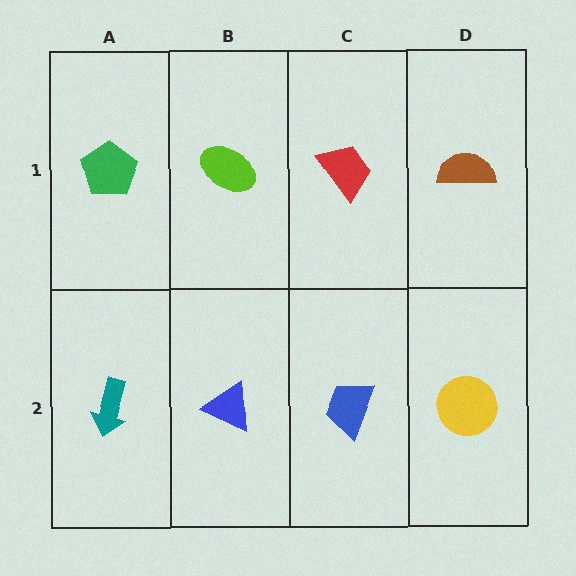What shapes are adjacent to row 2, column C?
A red trapezoid (row 1, column C), a blue triangle (row 2, column B), a yellow circle (row 2, column D).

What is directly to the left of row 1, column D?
A red trapezoid.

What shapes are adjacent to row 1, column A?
A teal arrow (row 2, column A), a lime ellipse (row 1, column B).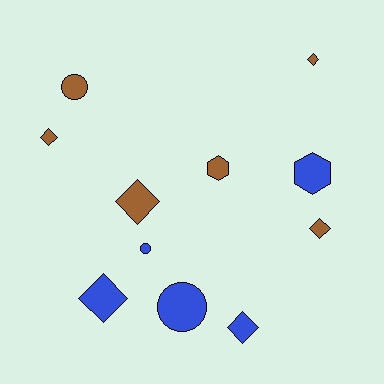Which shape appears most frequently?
Diamond, with 6 objects.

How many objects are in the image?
There are 11 objects.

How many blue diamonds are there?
There are 2 blue diamonds.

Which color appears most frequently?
Brown, with 6 objects.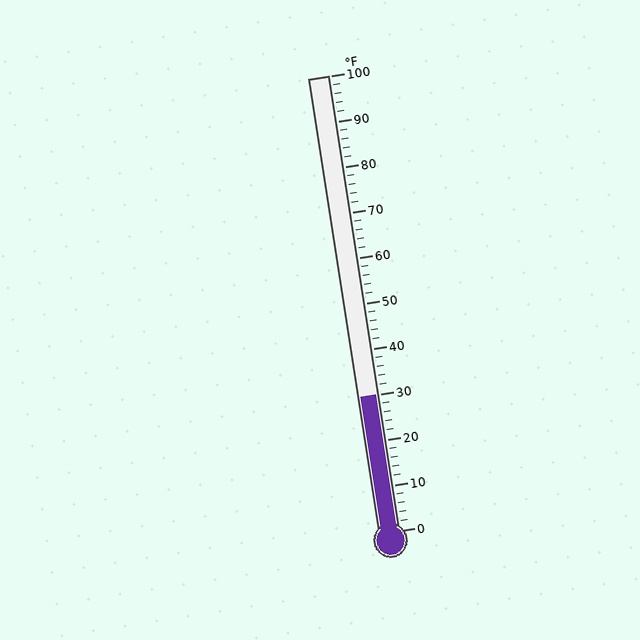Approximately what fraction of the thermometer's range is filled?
The thermometer is filled to approximately 30% of its range.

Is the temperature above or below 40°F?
The temperature is below 40°F.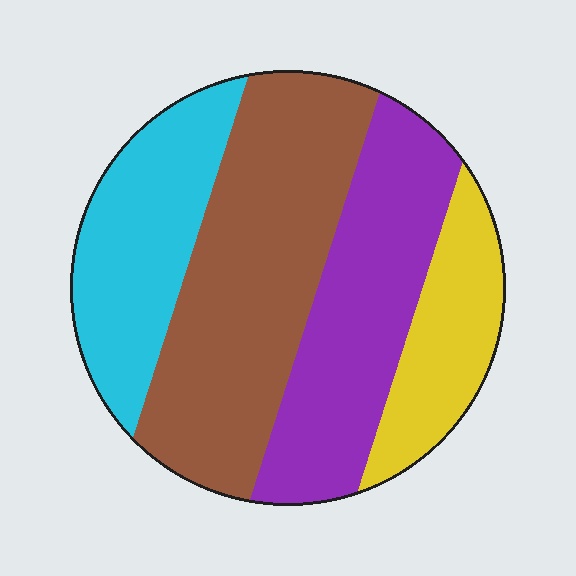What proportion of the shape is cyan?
Cyan covers roughly 20% of the shape.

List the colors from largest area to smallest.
From largest to smallest: brown, purple, cyan, yellow.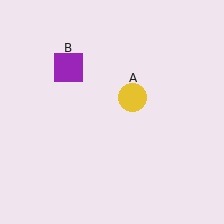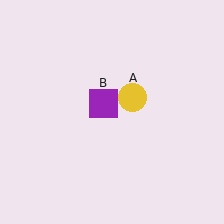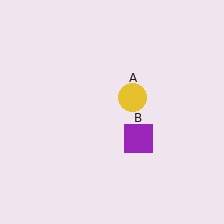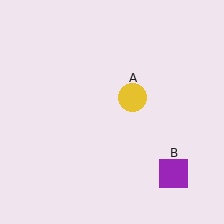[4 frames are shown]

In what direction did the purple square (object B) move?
The purple square (object B) moved down and to the right.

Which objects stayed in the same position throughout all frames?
Yellow circle (object A) remained stationary.